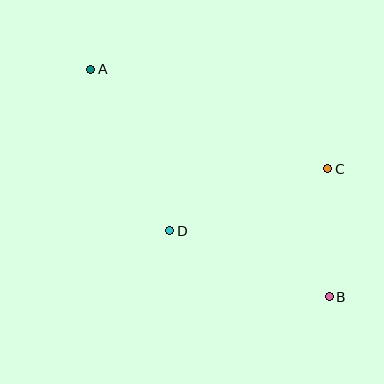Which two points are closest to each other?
Points B and C are closest to each other.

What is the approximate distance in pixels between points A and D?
The distance between A and D is approximately 179 pixels.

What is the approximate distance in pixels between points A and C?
The distance between A and C is approximately 257 pixels.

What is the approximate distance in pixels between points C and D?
The distance between C and D is approximately 170 pixels.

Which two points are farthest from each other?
Points A and B are farthest from each other.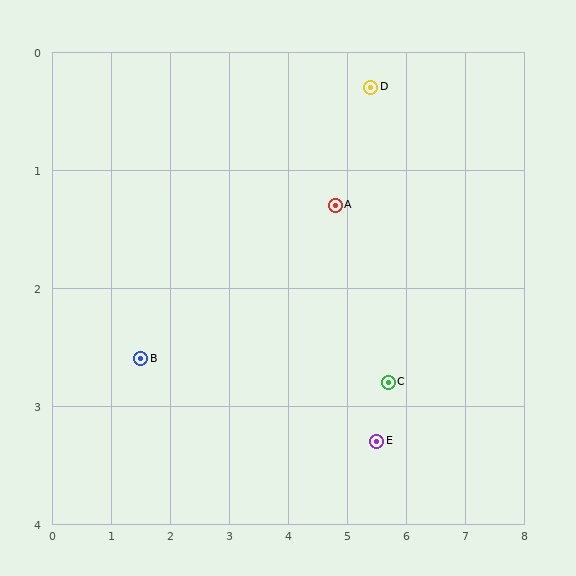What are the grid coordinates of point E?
Point E is at approximately (5.5, 3.3).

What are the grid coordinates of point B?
Point B is at approximately (1.5, 2.6).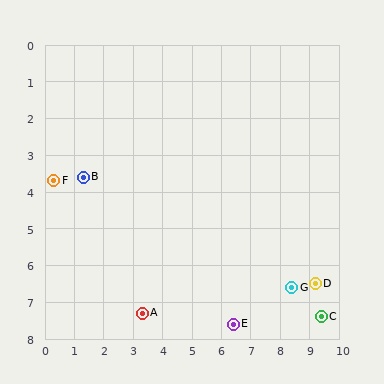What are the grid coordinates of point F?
Point F is at approximately (0.3, 3.7).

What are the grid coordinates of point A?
Point A is at approximately (3.3, 7.3).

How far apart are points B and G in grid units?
Points B and G are about 7.7 grid units apart.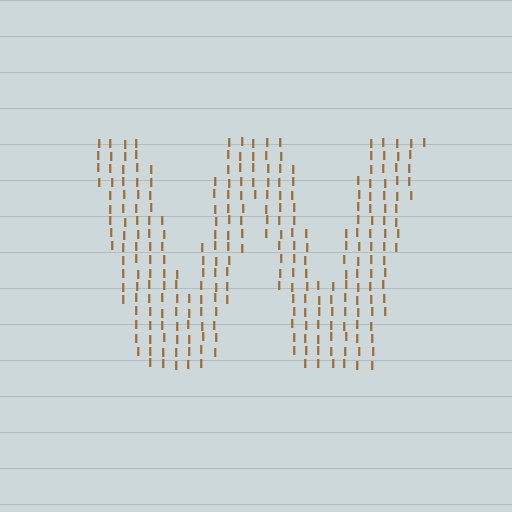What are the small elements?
The small elements are letter I's.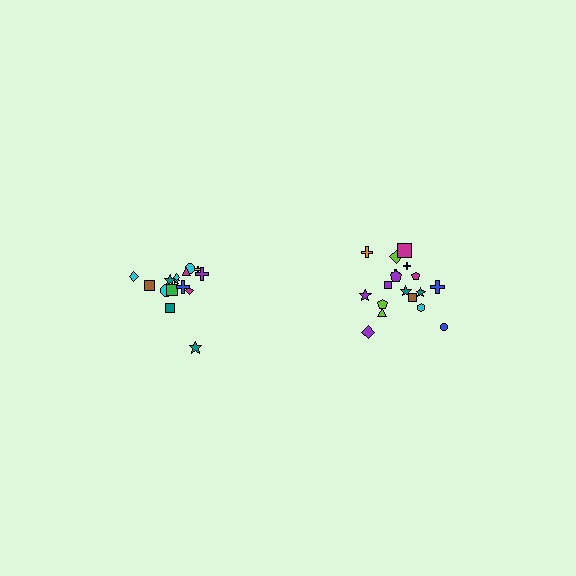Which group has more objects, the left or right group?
The right group.